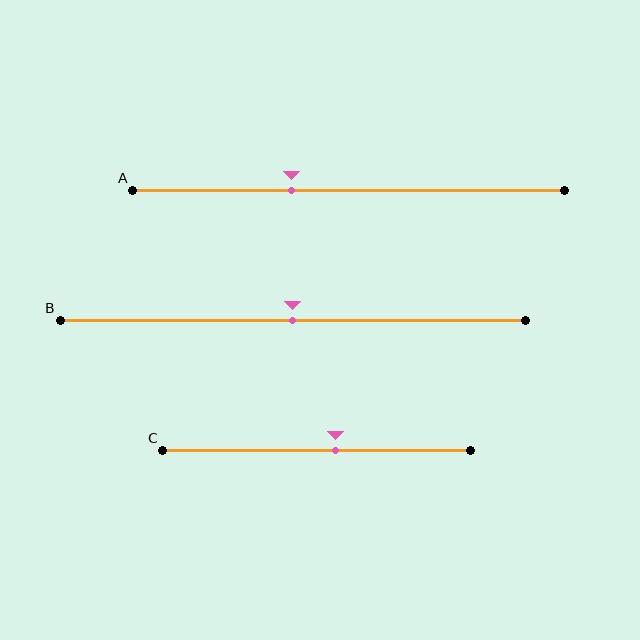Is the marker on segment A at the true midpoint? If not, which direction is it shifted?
No, the marker on segment A is shifted to the left by about 13% of the segment length.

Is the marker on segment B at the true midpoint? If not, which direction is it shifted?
Yes, the marker on segment B is at the true midpoint.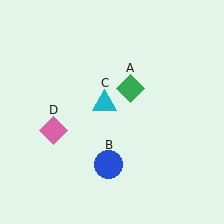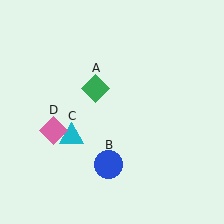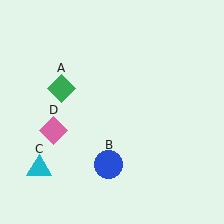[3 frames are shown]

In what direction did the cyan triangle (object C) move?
The cyan triangle (object C) moved down and to the left.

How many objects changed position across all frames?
2 objects changed position: green diamond (object A), cyan triangle (object C).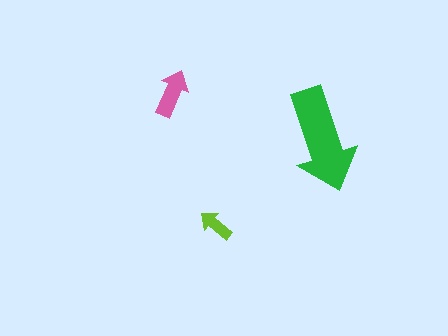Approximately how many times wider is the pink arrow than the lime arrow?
About 1.5 times wider.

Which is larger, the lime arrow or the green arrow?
The green one.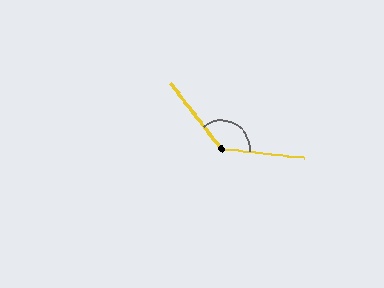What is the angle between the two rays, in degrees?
Approximately 133 degrees.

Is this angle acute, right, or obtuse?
It is obtuse.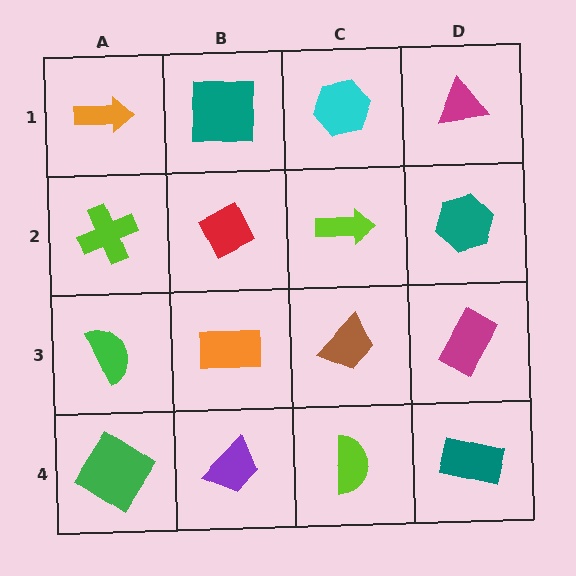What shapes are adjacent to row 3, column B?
A red diamond (row 2, column B), a purple trapezoid (row 4, column B), a green semicircle (row 3, column A), a brown trapezoid (row 3, column C).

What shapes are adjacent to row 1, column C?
A lime arrow (row 2, column C), a teal square (row 1, column B), a magenta triangle (row 1, column D).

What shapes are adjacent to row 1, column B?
A red diamond (row 2, column B), an orange arrow (row 1, column A), a cyan hexagon (row 1, column C).